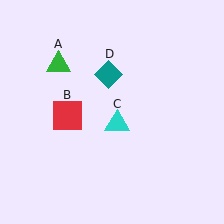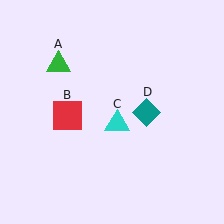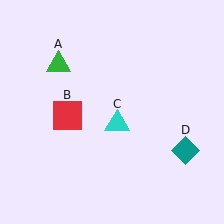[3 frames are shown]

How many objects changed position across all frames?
1 object changed position: teal diamond (object D).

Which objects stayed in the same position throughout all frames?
Green triangle (object A) and red square (object B) and cyan triangle (object C) remained stationary.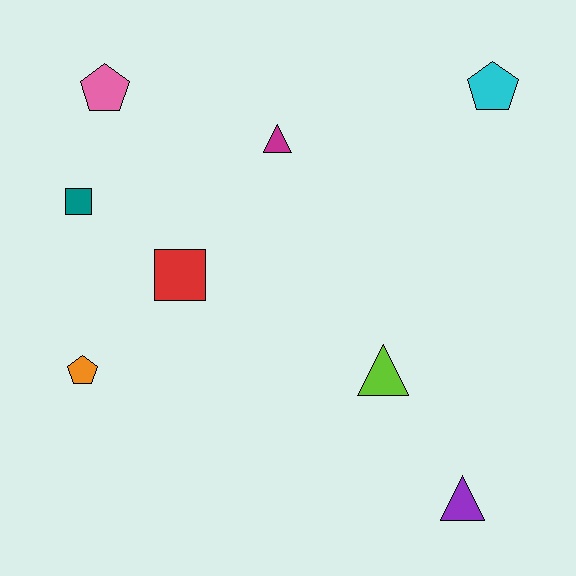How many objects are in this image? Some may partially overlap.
There are 8 objects.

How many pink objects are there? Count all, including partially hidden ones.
There is 1 pink object.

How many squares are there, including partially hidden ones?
There are 2 squares.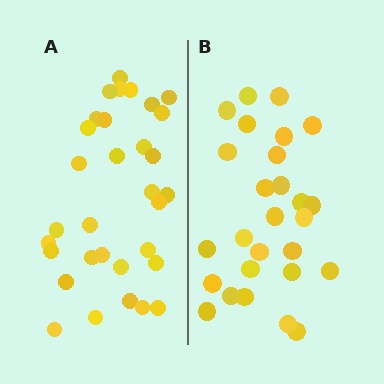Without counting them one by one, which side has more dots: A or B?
Region A (the left region) has more dots.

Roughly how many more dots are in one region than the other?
Region A has about 5 more dots than region B.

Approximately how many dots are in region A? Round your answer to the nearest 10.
About 30 dots. (The exact count is 32, which rounds to 30.)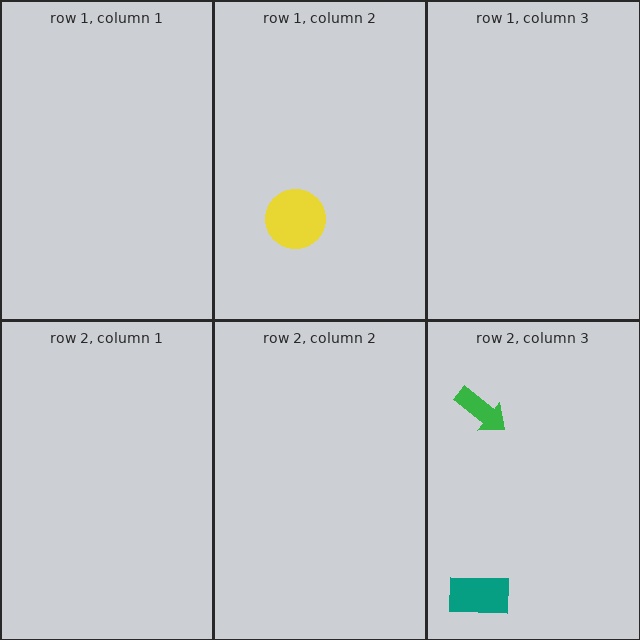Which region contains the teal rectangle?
The row 2, column 3 region.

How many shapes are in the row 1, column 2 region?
1.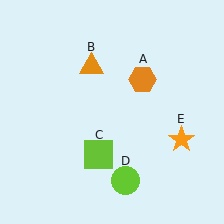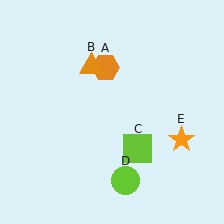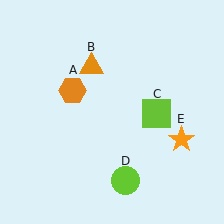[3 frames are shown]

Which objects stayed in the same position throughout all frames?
Orange triangle (object B) and lime circle (object D) and orange star (object E) remained stationary.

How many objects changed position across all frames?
2 objects changed position: orange hexagon (object A), lime square (object C).